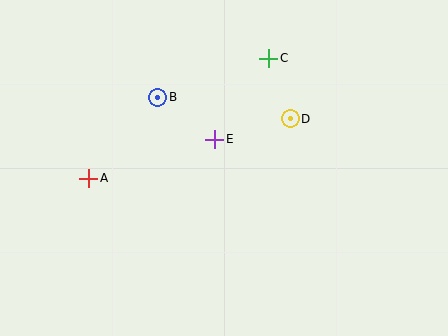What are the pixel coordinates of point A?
Point A is at (89, 178).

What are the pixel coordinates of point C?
Point C is at (269, 58).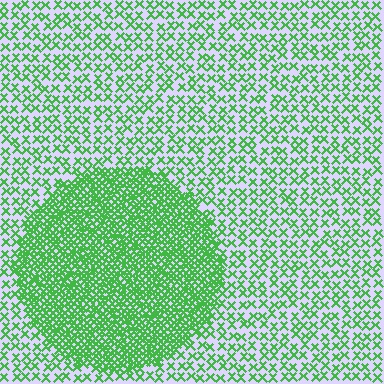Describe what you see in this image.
The image contains small green elements arranged at two different densities. A circle-shaped region is visible where the elements are more densely packed than the surrounding area.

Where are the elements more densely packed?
The elements are more densely packed inside the circle boundary.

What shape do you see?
I see a circle.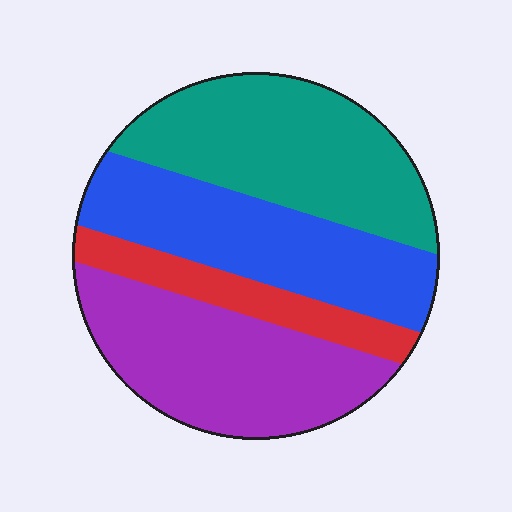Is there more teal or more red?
Teal.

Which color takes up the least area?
Red, at roughly 10%.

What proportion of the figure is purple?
Purple takes up about one third (1/3) of the figure.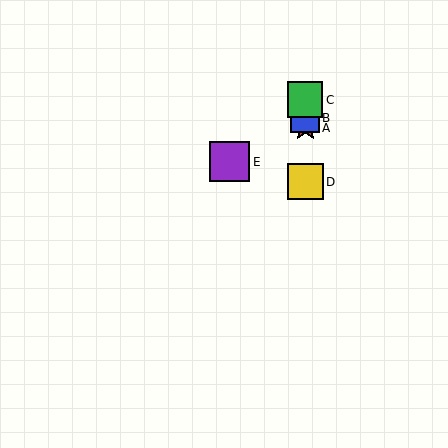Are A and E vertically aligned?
No, A is at x≈305 and E is at x≈230.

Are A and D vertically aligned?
Yes, both are at x≈305.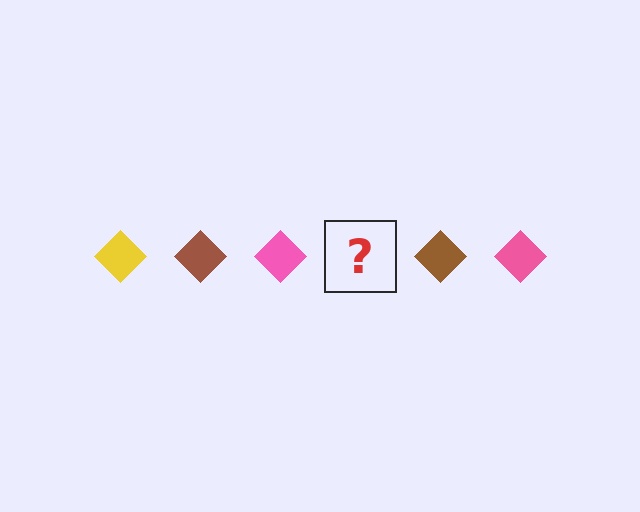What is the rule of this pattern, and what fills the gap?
The rule is that the pattern cycles through yellow, brown, pink diamonds. The gap should be filled with a yellow diamond.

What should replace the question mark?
The question mark should be replaced with a yellow diamond.